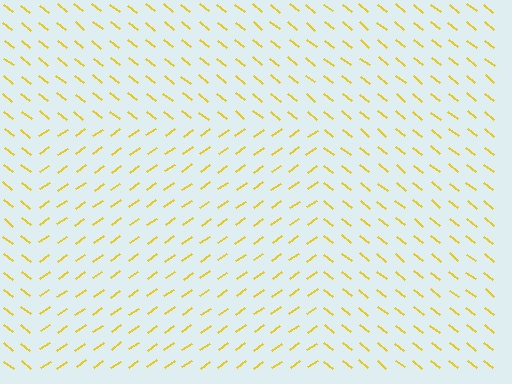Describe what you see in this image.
The image is filled with small yellow line segments. A rectangle region in the image has lines oriented differently from the surrounding lines, creating a visible texture boundary.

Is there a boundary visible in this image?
Yes, there is a texture boundary formed by a change in line orientation.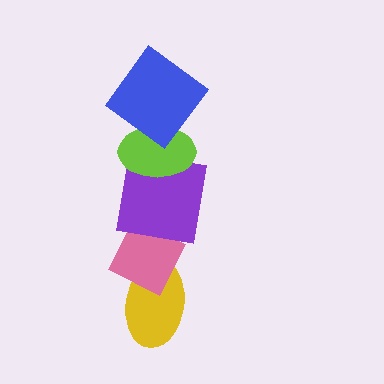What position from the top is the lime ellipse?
The lime ellipse is 2nd from the top.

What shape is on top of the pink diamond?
The purple square is on top of the pink diamond.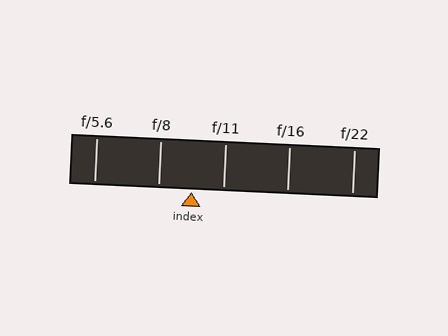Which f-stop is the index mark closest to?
The index mark is closest to f/11.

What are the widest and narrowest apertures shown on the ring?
The widest aperture shown is f/5.6 and the narrowest is f/22.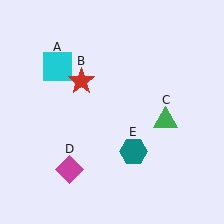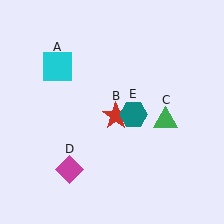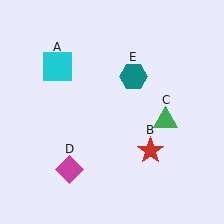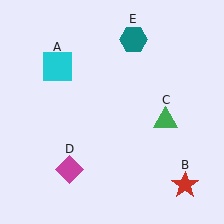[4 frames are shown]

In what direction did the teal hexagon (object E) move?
The teal hexagon (object E) moved up.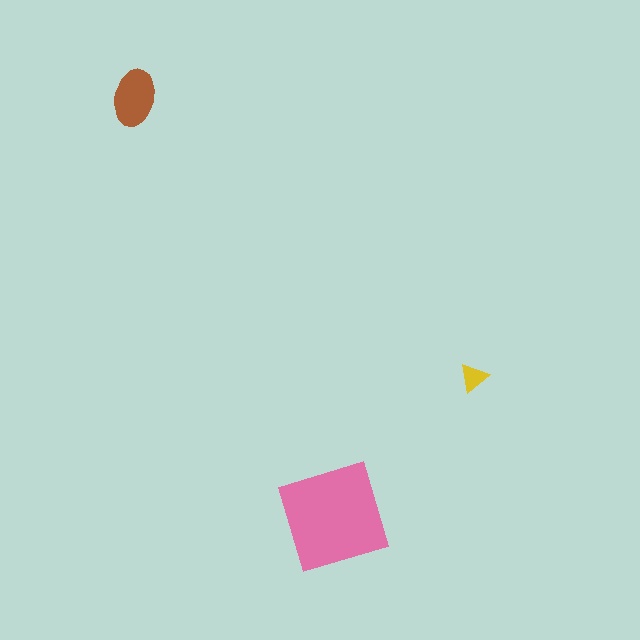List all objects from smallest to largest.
The yellow triangle, the brown ellipse, the pink diamond.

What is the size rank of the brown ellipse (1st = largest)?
2nd.